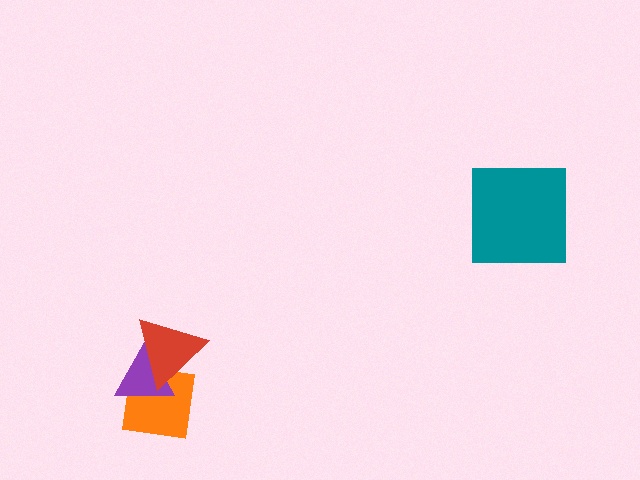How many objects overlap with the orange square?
2 objects overlap with the orange square.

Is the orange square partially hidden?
Yes, it is partially covered by another shape.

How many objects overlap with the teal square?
0 objects overlap with the teal square.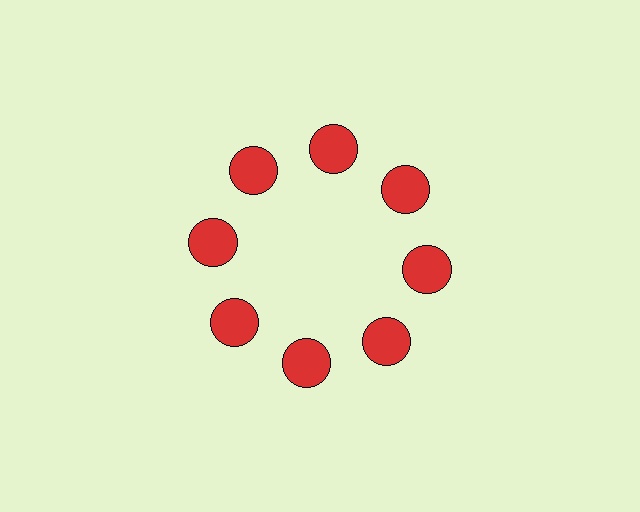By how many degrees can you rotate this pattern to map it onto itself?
The pattern maps onto itself every 45 degrees of rotation.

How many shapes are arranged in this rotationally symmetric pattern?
There are 8 shapes, arranged in 8 groups of 1.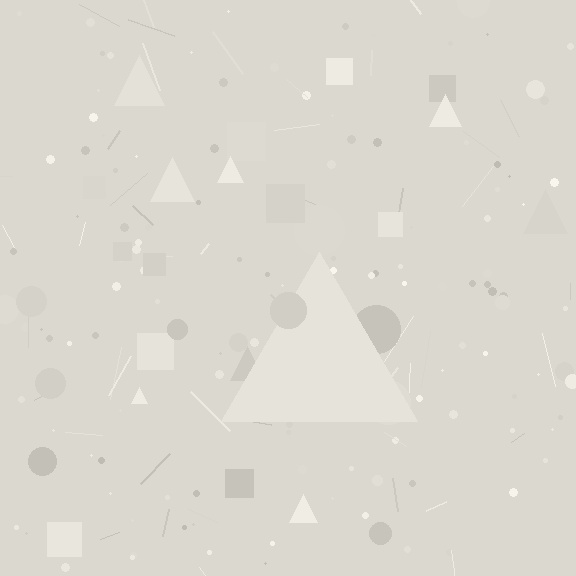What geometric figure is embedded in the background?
A triangle is embedded in the background.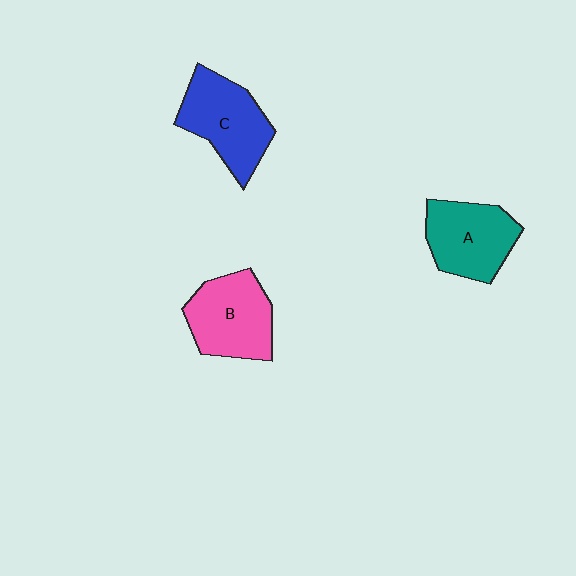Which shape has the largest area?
Shape C (blue).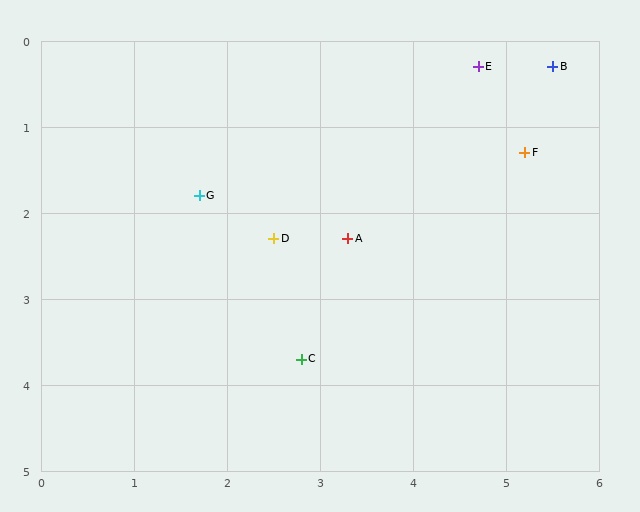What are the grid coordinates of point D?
Point D is at approximately (2.5, 2.3).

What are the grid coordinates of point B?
Point B is at approximately (5.5, 0.3).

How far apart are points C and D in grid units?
Points C and D are about 1.4 grid units apart.